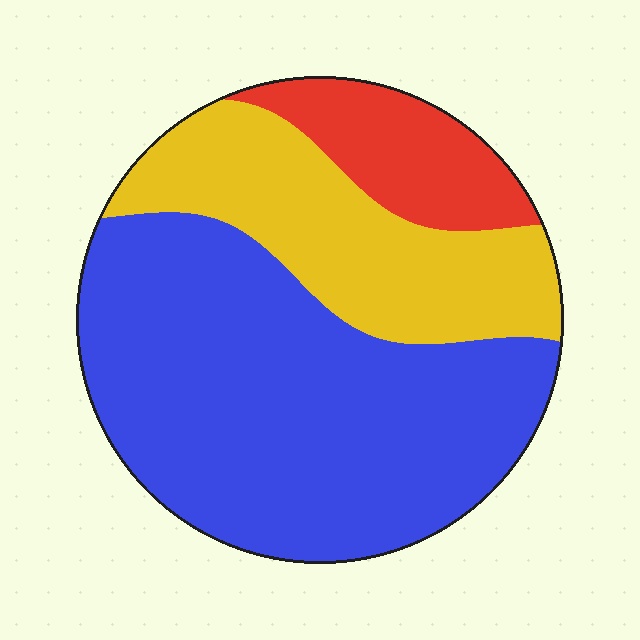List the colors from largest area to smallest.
From largest to smallest: blue, yellow, red.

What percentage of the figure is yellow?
Yellow takes up about one quarter (1/4) of the figure.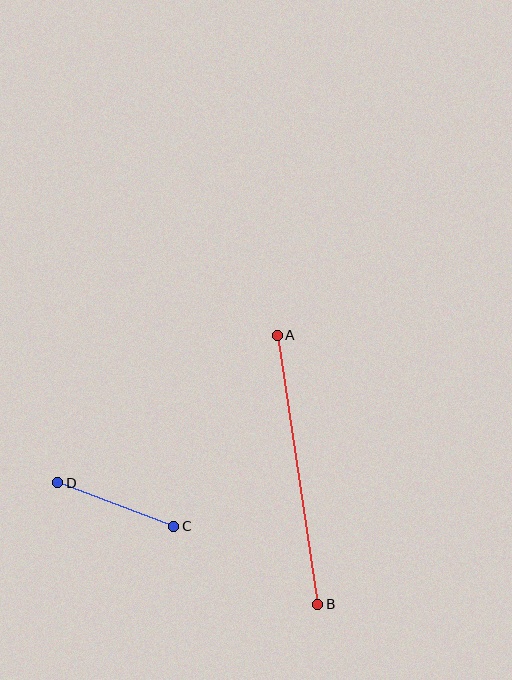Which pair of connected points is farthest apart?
Points A and B are farthest apart.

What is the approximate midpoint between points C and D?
The midpoint is at approximately (116, 505) pixels.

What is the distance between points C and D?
The distance is approximately 124 pixels.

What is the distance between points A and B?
The distance is approximately 272 pixels.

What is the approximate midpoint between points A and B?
The midpoint is at approximately (298, 470) pixels.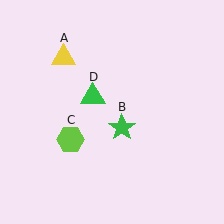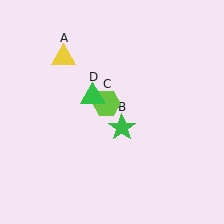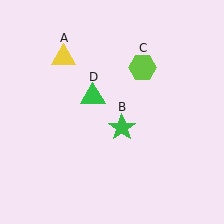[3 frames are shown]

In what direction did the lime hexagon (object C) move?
The lime hexagon (object C) moved up and to the right.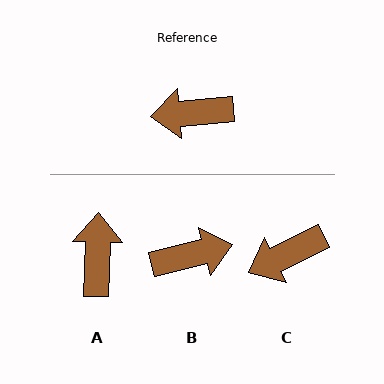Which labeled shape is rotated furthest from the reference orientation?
B, about 172 degrees away.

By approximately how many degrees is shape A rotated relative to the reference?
Approximately 97 degrees clockwise.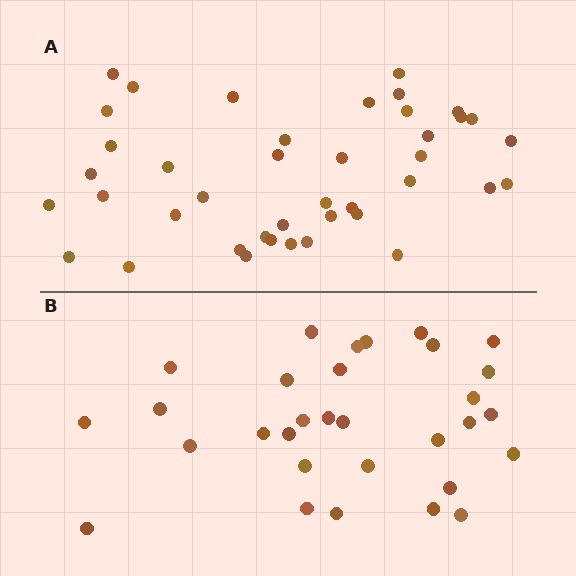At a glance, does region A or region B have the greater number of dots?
Region A (the top region) has more dots.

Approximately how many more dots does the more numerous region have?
Region A has roughly 10 or so more dots than region B.